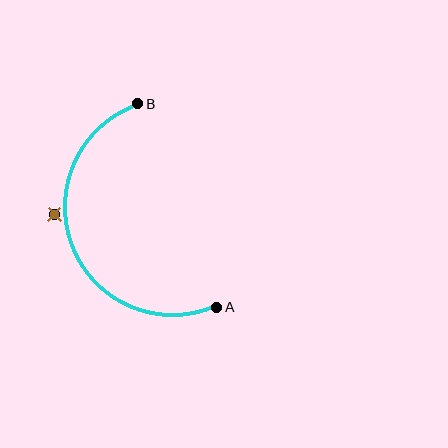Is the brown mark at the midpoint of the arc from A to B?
No — the brown mark does not lie on the arc at all. It sits slightly outside the curve.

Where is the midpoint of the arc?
The arc midpoint is the point on the curve farthest from the straight line joining A and B. It sits to the left of that line.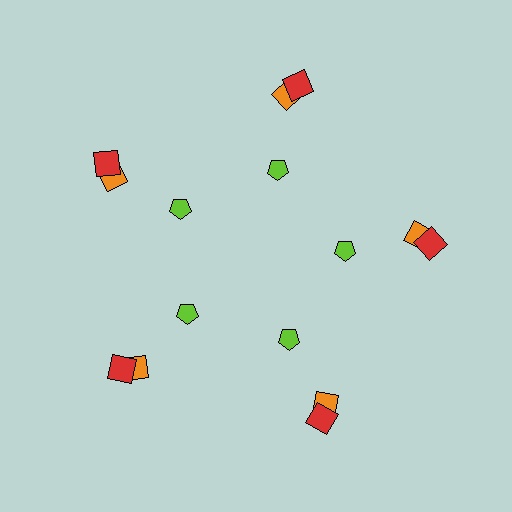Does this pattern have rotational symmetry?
Yes, this pattern has 5-fold rotational symmetry. It looks the same after rotating 72 degrees around the center.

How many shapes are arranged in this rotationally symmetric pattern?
There are 15 shapes, arranged in 5 groups of 3.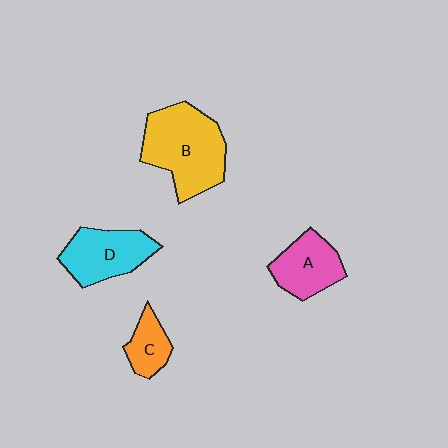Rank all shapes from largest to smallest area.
From largest to smallest: B (yellow), D (cyan), A (pink), C (orange).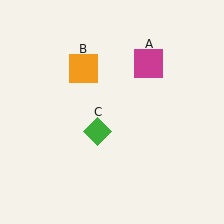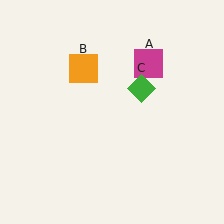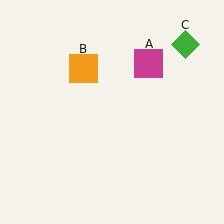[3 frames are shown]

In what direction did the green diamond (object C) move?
The green diamond (object C) moved up and to the right.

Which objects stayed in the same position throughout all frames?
Magenta square (object A) and orange square (object B) remained stationary.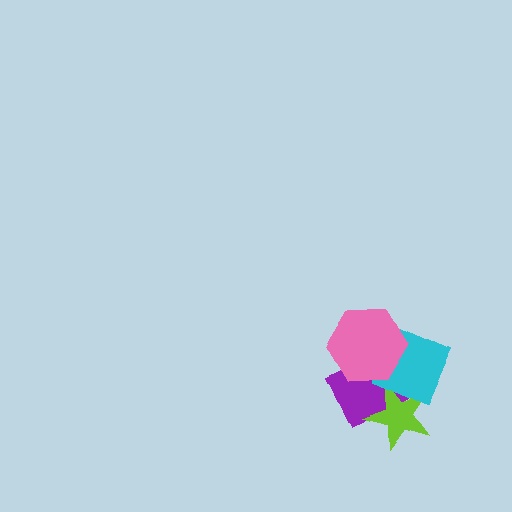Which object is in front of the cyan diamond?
The pink hexagon is in front of the cyan diamond.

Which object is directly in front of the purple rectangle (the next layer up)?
The lime star is directly in front of the purple rectangle.